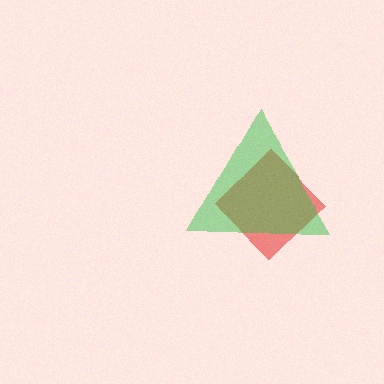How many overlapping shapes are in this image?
There are 2 overlapping shapes in the image.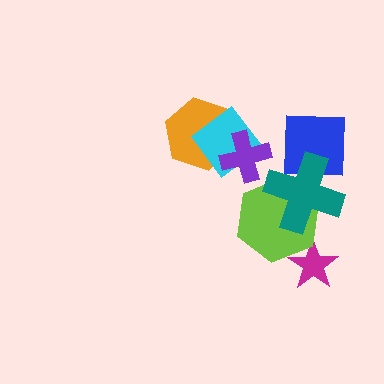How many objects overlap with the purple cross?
2 objects overlap with the purple cross.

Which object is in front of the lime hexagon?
The teal cross is in front of the lime hexagon.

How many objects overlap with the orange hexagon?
2 objects overlap with the orange hexagon.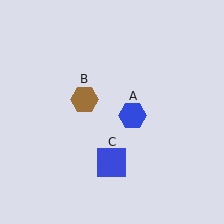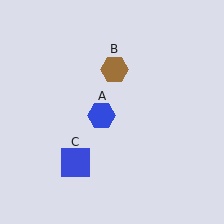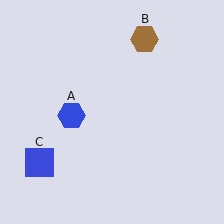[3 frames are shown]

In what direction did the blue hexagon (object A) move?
The blue hexagon (object A) moved left.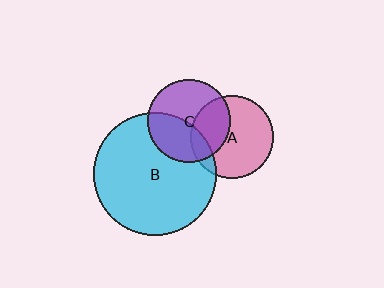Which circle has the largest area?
Circle B (cyan).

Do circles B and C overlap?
Yes.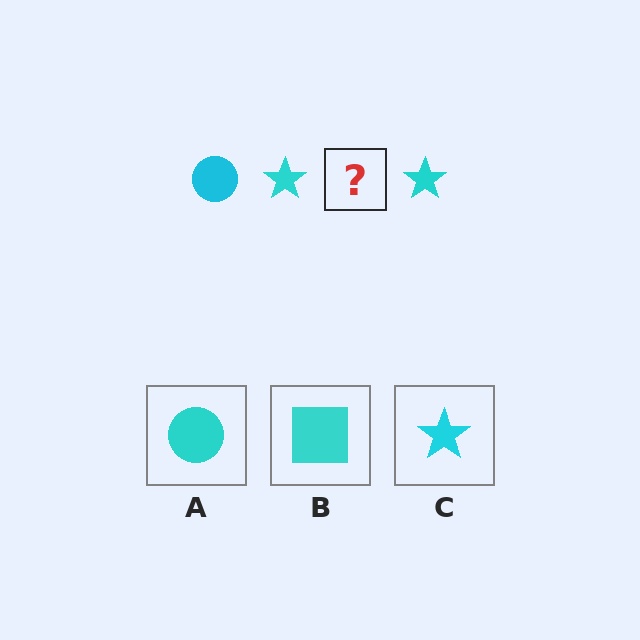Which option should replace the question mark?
Option A.